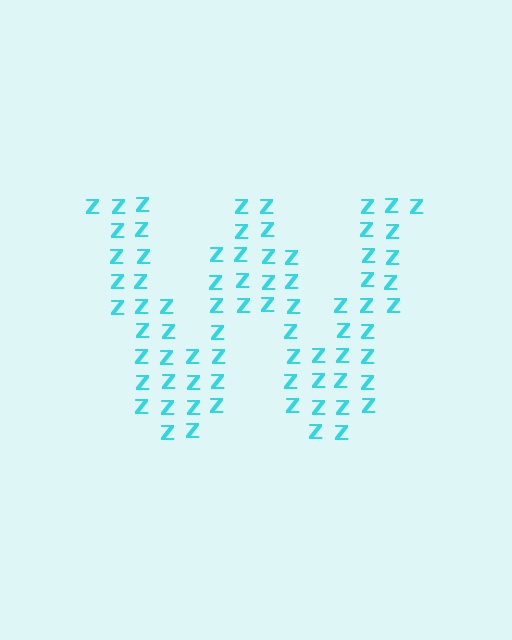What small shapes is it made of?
It is made of small letter Z's.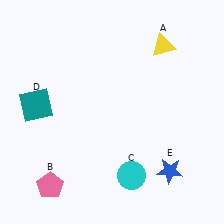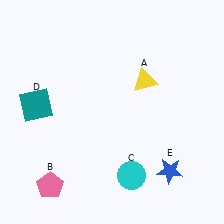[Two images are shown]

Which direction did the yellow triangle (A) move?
The yellow triangle (A) moved down.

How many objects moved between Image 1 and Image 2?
1 object moved between the two images.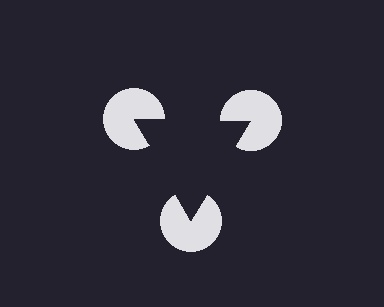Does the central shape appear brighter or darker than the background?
It typically appears slightly darker than the background, even though no actual brightness change is drawn.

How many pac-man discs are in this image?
There are 3 — one at each vertex of the illusory triangle.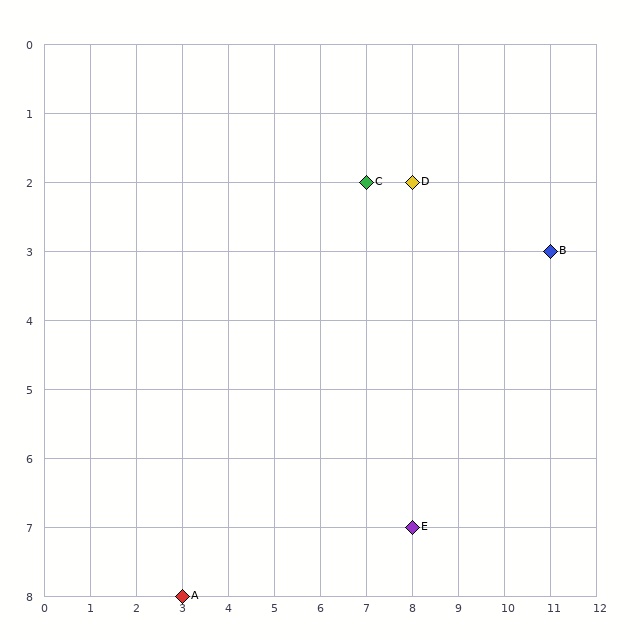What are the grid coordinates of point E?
Point E is at grid coordinates (8, 7).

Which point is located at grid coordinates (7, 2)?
Point C is at (7, 2).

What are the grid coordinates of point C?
Point C is at grid coordinates (7, 2).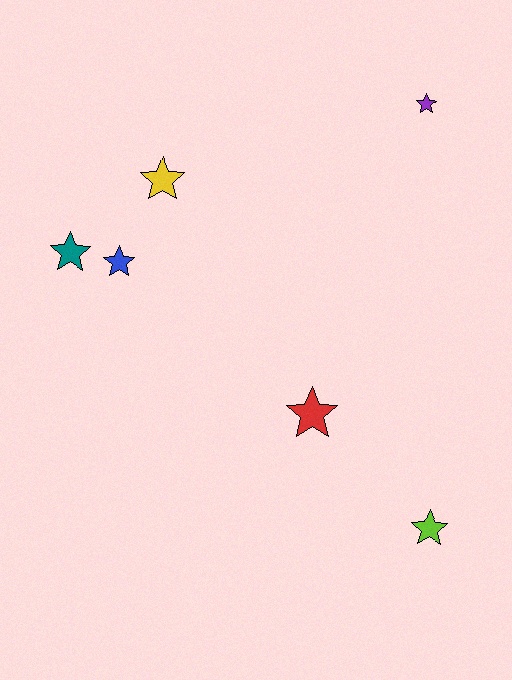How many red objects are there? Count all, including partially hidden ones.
There is 1 red object.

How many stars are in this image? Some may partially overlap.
There are 6 stars.